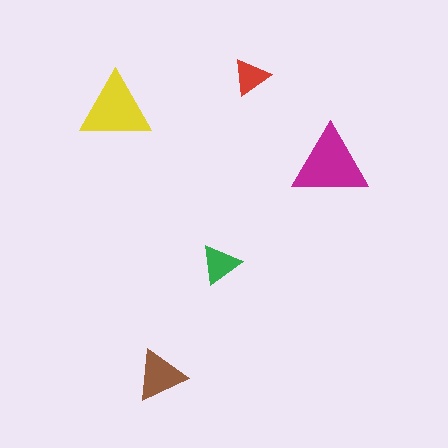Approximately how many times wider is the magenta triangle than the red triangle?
About 2 times wider.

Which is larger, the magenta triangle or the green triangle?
The magenta one.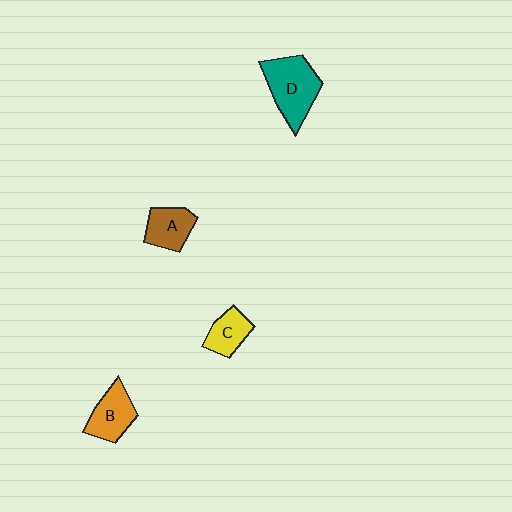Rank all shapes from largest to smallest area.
From largest to smallest: D (teal), B (orange), A (brown), C (yellow).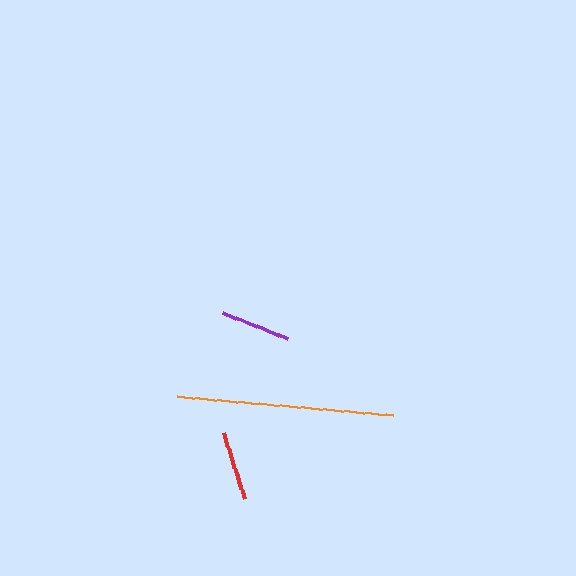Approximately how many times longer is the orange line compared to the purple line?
The orange line is approximately 3.1 times the length of the purple line.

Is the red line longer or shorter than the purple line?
The purple line is longer than the red line.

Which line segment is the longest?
The orange line is the longest at approximately 217 pixels.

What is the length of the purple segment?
The purple segment is approximately 71 pixels long.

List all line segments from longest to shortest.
From longest to shortest: orange, purple, red.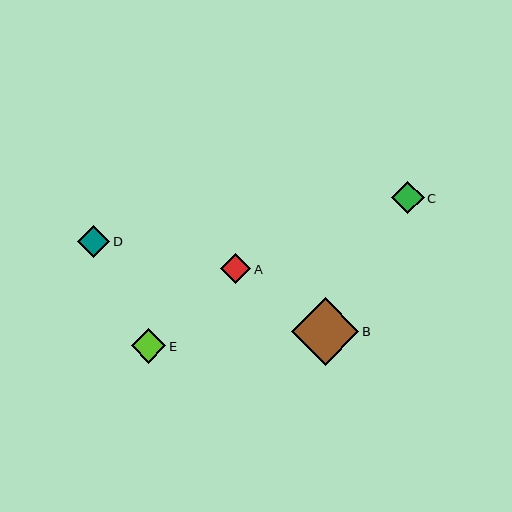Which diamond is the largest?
Diamond B is the largest with a size of approximately 67 pixels.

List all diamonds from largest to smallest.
From largest to smallest: B, E, C, D, A.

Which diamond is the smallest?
Diamond A is the smallest with a size of approximately 30 pixels.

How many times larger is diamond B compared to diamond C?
Diamond B is approximately 2.1 times the size of diamond C.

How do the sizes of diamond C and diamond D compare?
Diamond C and diamond D are approximately the same size.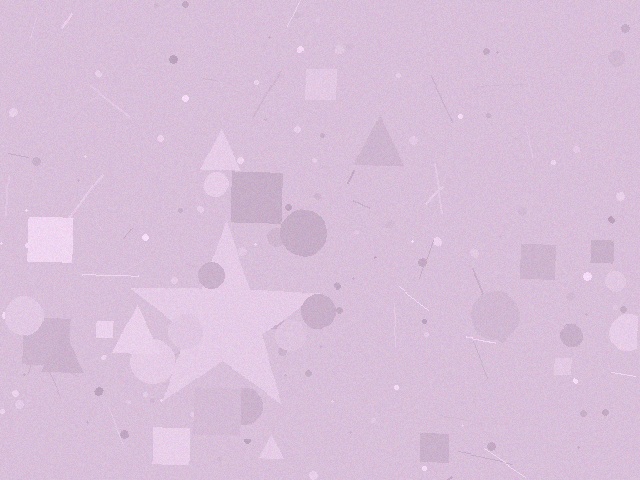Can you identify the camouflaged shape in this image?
The camouflaged shape is a star.